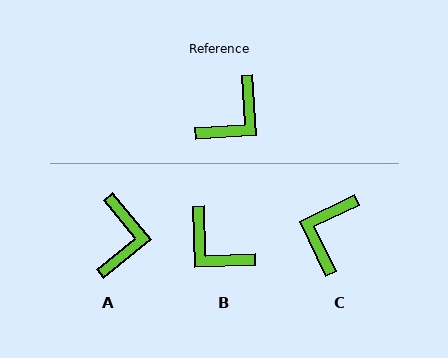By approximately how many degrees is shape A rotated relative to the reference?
Approximately 36 degrees counter-clockwise.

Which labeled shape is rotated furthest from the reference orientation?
C, about 158 degrees away.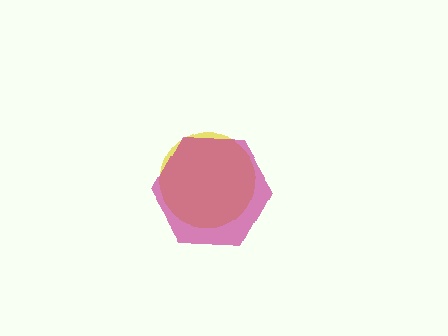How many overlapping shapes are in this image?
There are 2 overlapping shapes in the image.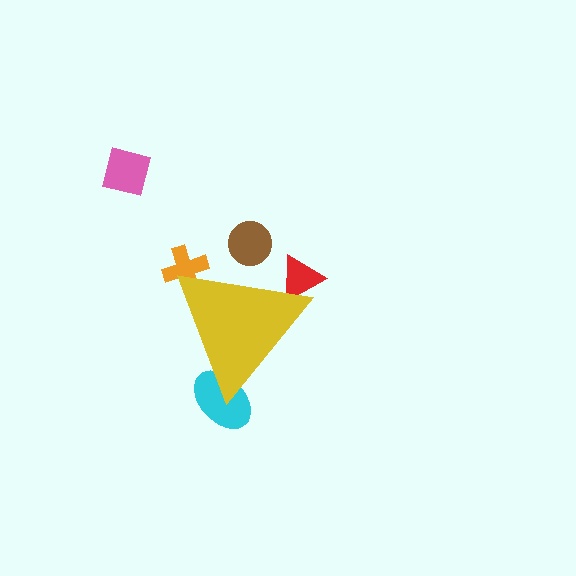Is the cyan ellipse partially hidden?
Yes, the cyan ellipse is partially hidden behind the yellow triangle.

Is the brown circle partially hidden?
Yes, the brown circle is partially hidden behind the yellow triangle.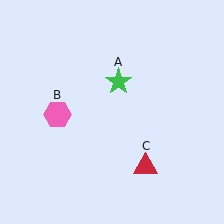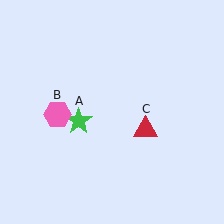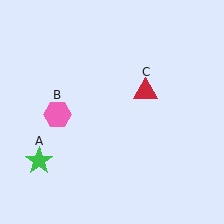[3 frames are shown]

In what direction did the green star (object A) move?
The green star (object A) moved down and to the left.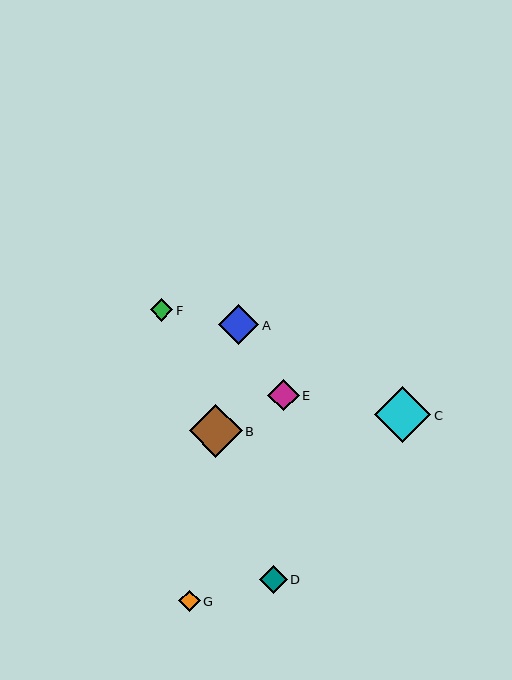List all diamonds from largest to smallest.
From largest to smallest: C, B, A, E, D, F, G.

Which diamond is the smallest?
Diamond G is the smallest with a size of approximately 22 pixels.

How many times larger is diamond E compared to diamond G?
Diamond E is approximately 1.5 times the size of diamond G.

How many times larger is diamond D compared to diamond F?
Diamond D is approximately 1.2 times the size of diamond F.